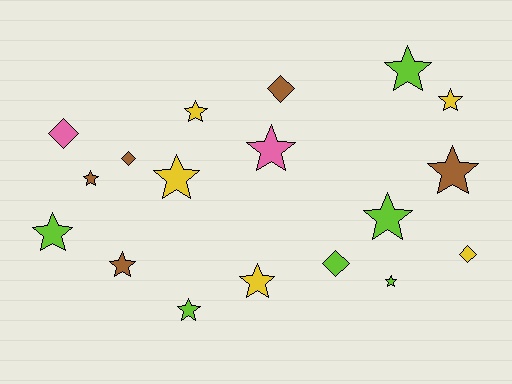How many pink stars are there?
There is 1 pink star.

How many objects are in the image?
There are 18 objects.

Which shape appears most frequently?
Star, with 13 objects.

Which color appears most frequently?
Lime, with 6 objects.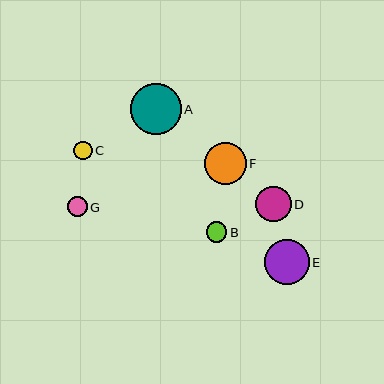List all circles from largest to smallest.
From largest to smallest: A, E, F, D, G, B, C.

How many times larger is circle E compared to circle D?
Circle E is approximately 1.3 times the size of circle D.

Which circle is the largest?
Circle A is the largest with a size of approximately 51 pixels.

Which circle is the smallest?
Circle C is the smallest with a size of approximately 19 pixels.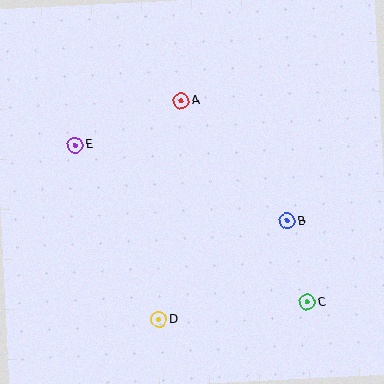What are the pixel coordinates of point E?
Point E is at (75, 145).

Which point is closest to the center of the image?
Point A at (181, 101) is closest to the center.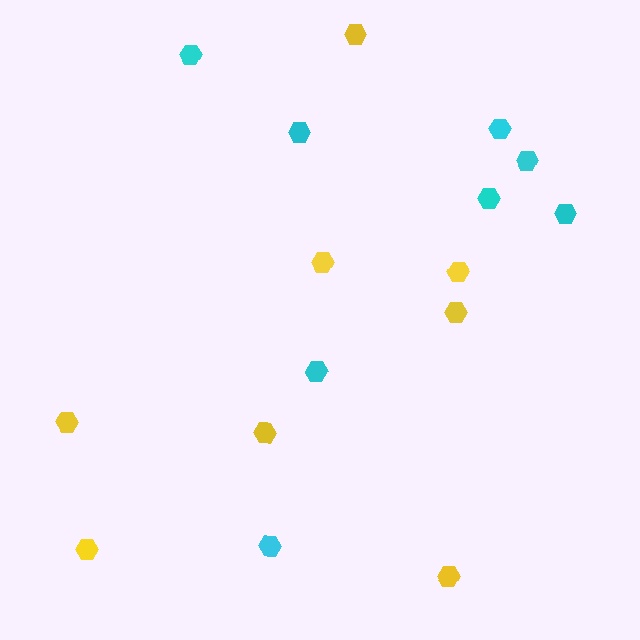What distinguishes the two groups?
There are 2 groups: one group of yellow hexagons (8) and one group of cyan hexagons (8).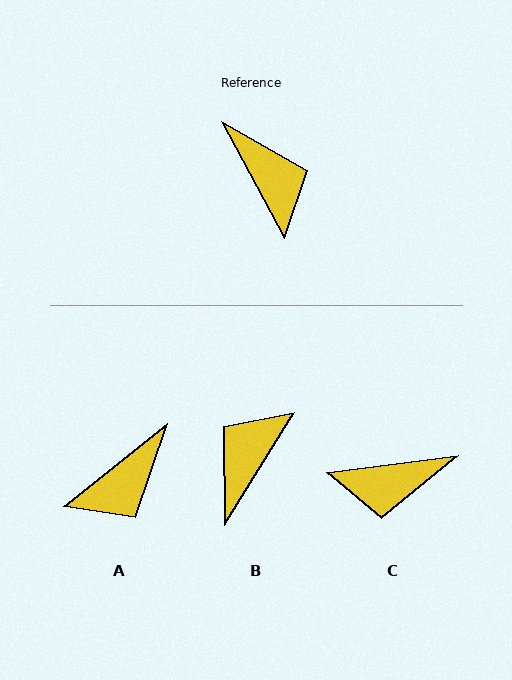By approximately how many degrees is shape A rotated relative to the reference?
Approximately 80 degrees clockwise.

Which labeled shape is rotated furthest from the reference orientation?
B, about 120 degrees away.